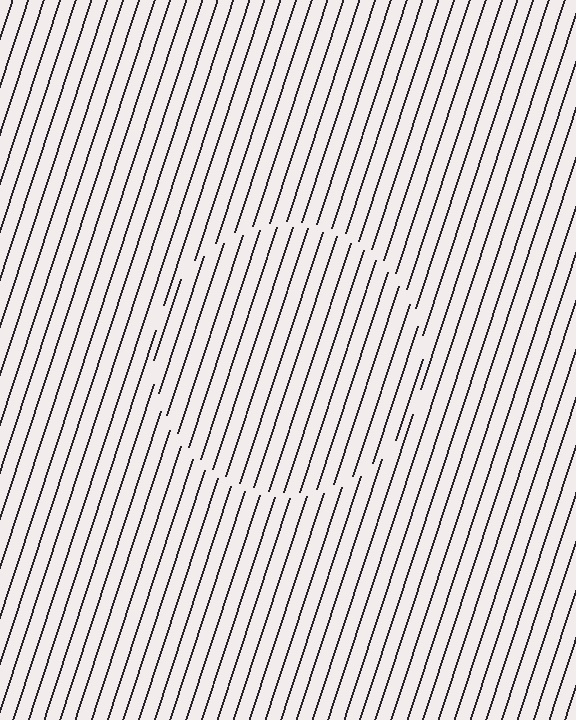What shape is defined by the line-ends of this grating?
An illusory circle. The interior of the shape contains the same grating, shifted by half a period — the contour is defined by the phase discontinuity where line-ends from the inner and outer gratings abut.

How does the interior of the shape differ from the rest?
The interior of the shape contains the same grating, shifted by half a period — the contour is defined by the phase discontinuity where line-ends from the inner and outer gratings abut.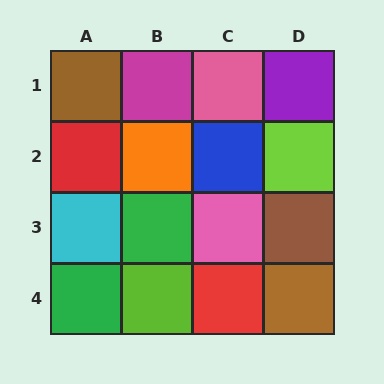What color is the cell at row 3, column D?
Brown.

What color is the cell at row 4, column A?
Green.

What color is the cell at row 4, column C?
Red.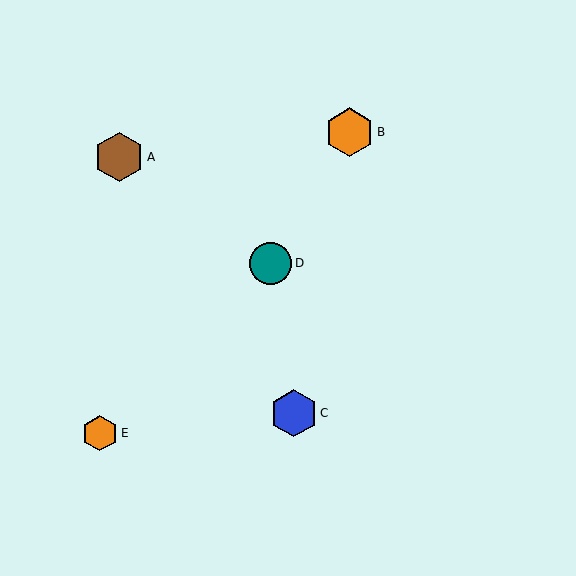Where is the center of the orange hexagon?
The center of the orange hexagon is at (349, 132).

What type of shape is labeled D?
Shape D is a teal circle.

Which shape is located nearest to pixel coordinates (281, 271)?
The teal circle (labeled D) at (271, 263) is nearest to that location.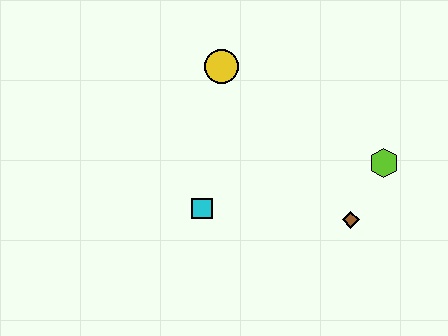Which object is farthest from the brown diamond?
The yellow circle is farthest from the brown diamond.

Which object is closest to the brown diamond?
The lime hexagon is closest to the brown diamond.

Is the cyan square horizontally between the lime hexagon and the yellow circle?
No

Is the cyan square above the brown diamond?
Yes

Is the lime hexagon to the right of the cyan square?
Yes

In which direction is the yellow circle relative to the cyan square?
The yellow circle is above the cyan square.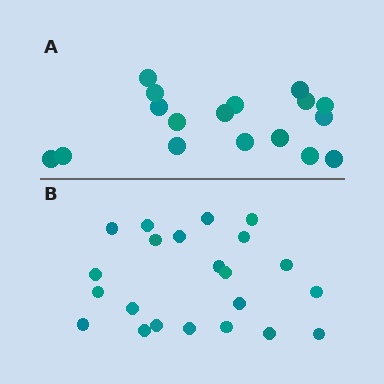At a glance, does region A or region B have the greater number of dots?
Region B (the bottom region) has more dots.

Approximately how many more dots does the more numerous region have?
Region B has about 5 more dots than region A.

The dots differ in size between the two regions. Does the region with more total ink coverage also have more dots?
No. Region A has more total ink coverage because its dots are larger, but region B actually contains more individual dots. Total area can be misleading — the number of items is what matters here.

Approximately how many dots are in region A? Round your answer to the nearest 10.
About 20 dots. (The exact count is 17, which rounds to 20.)